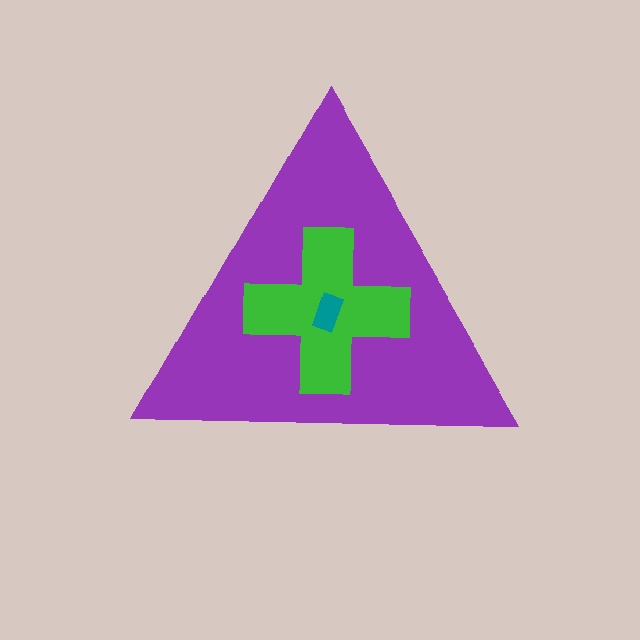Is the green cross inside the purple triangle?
Yes.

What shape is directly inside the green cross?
The teal rectangle.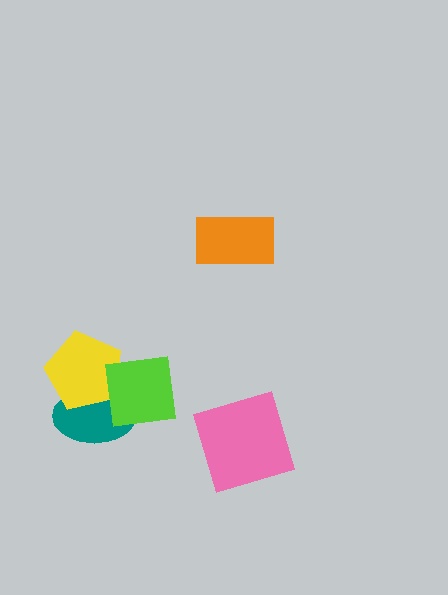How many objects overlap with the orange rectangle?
0 objects overlap with the orange rectangle.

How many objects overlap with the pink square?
0 objects overlap with the pink square.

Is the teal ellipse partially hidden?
Yes, it is partially covered by another shape.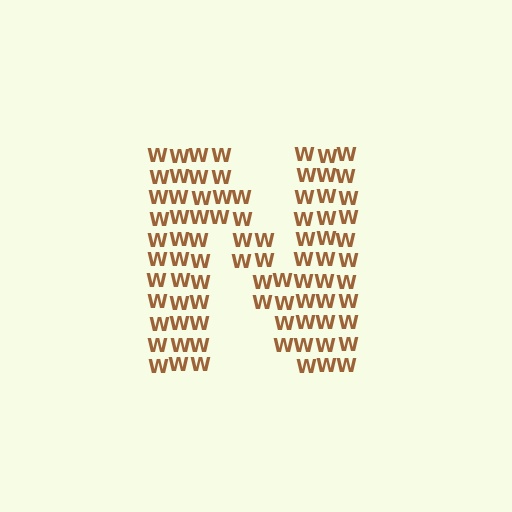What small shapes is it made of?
It is made of small letter W's.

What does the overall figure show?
The overall figure shows the letter N.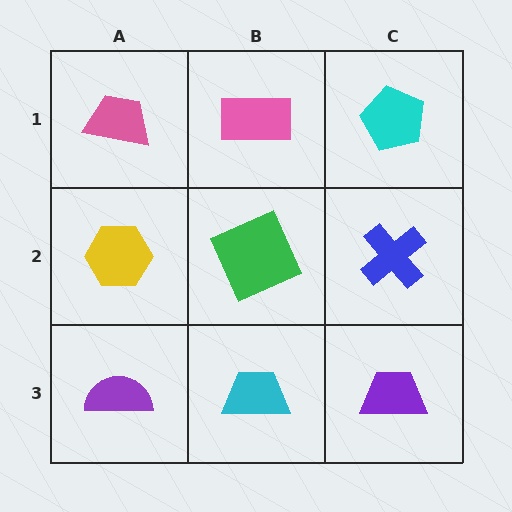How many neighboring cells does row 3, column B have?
3.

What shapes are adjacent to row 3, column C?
A blue cross (row 2, column C), a cyan trapezoid (row 3, column B).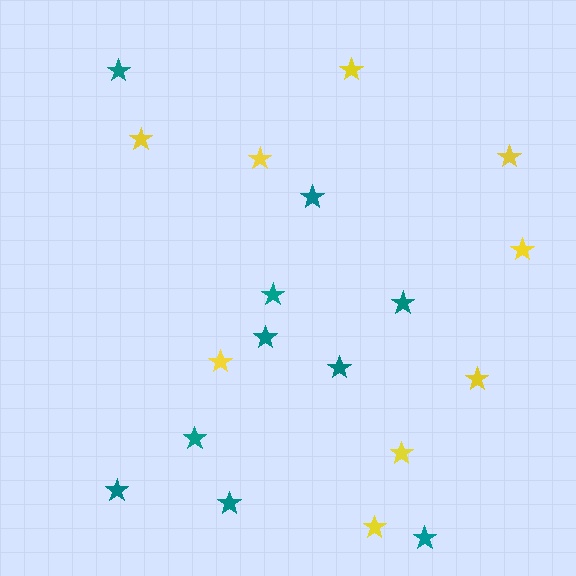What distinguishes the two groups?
There are 2 groups: one group of teal stars (10) and one group of yellow stars (9).